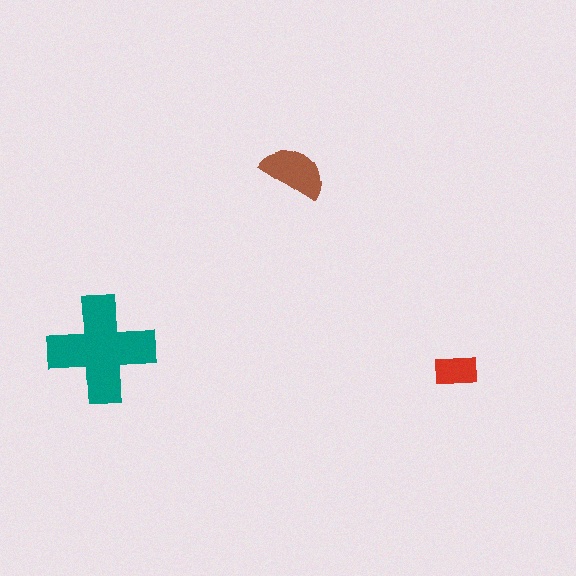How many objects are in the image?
There are 3 objects in the image.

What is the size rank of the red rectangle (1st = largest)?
3rd.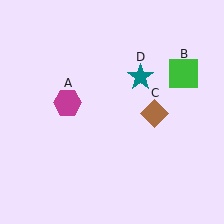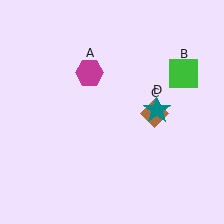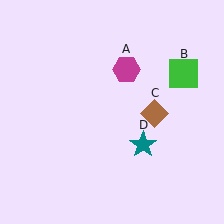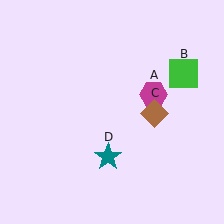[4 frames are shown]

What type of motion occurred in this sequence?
The magenta hexagon (object A), teal star (object D) rotated clockwise around the center of the scene.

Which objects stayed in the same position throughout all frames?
Green square (object B) and brown diamond (object C) remained stationary.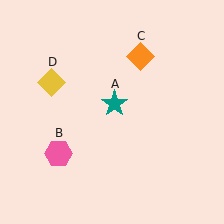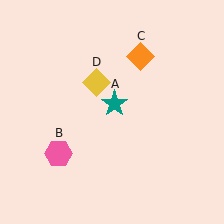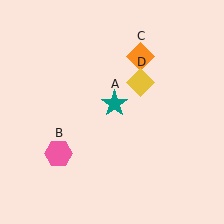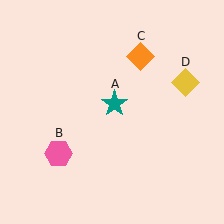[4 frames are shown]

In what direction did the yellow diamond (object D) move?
The yellow diamond (object D) moved right.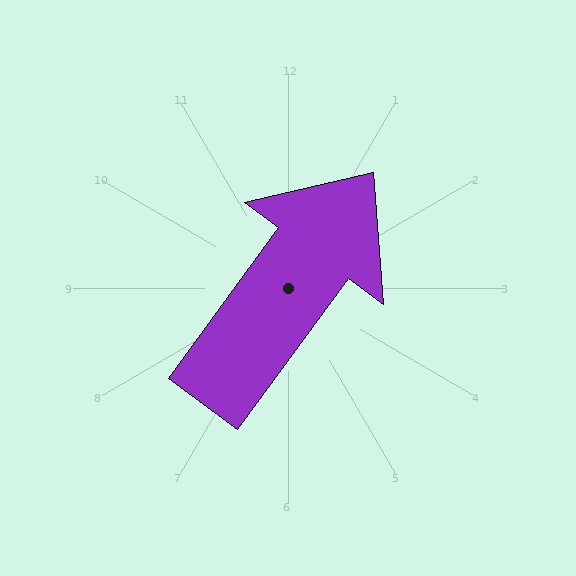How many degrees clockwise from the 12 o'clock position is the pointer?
Approximately 36 degrees.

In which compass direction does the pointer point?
Northeast.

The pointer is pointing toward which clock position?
Roughly 1 o'clock.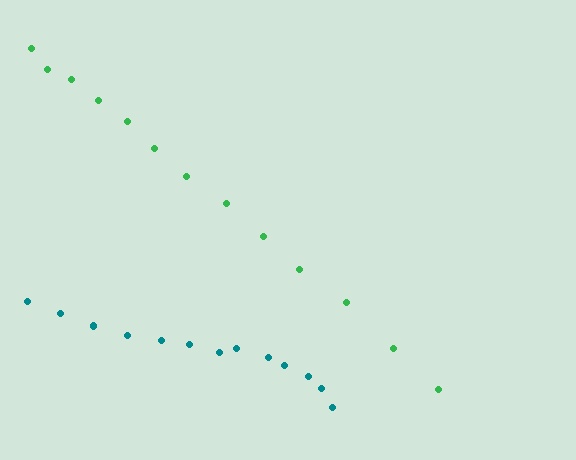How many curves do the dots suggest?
There are 2 distinct paths.